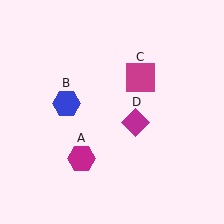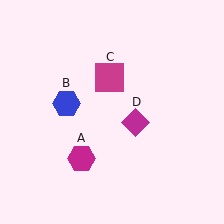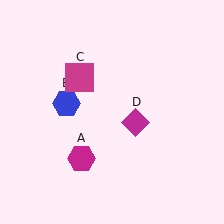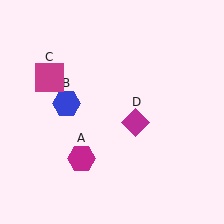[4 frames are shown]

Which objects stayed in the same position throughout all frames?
Magenta hexagon (object A) and blue hexagon (object B) and magenta diamond (object D) remained stationary.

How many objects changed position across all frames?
1 object changed position: magenta square (object C).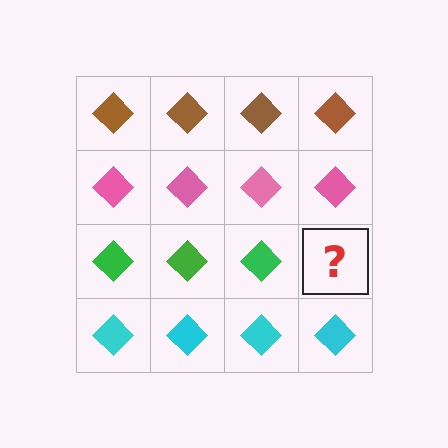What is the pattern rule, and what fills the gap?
The rule is that each row has a consistent color. The gap should be filled with a green diamond.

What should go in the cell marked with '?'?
The missing cell should contain a green diamond.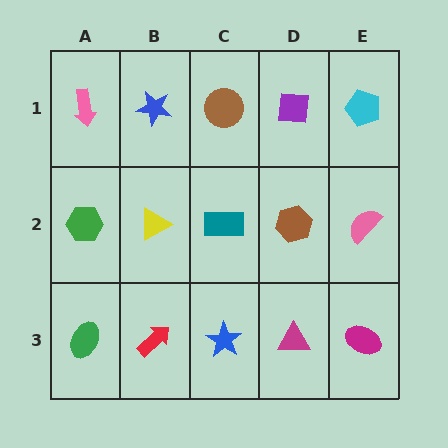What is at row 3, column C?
A blue star.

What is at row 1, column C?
A brown circle.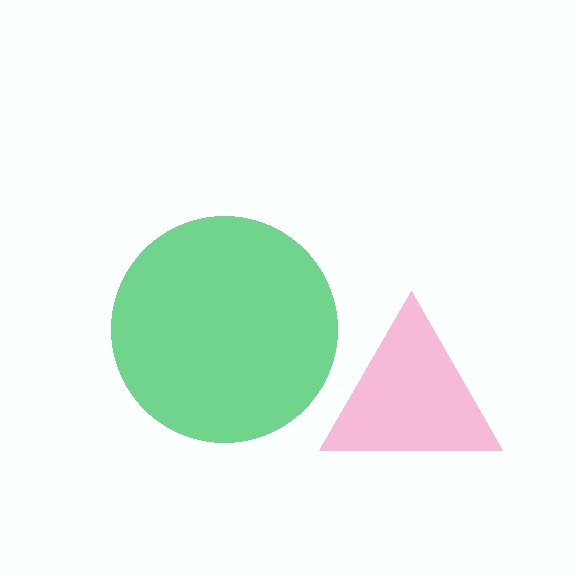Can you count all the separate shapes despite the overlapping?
Yes, there are 2 separate shapes.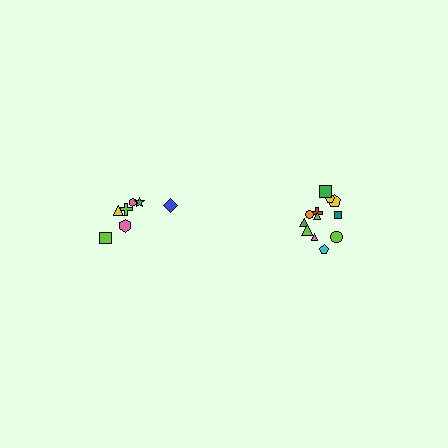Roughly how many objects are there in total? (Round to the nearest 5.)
Roughly 20 objects in total.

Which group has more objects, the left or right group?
The right group.